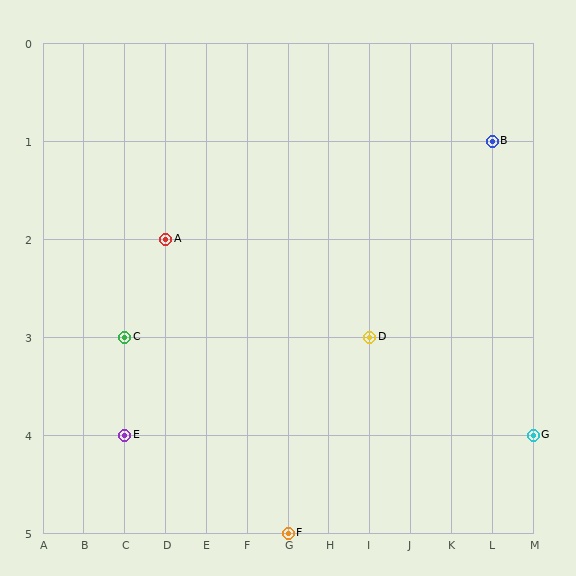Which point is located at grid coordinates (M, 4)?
Point G is at (M, 4).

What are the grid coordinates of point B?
Point B is at grid coordinates (L, 1).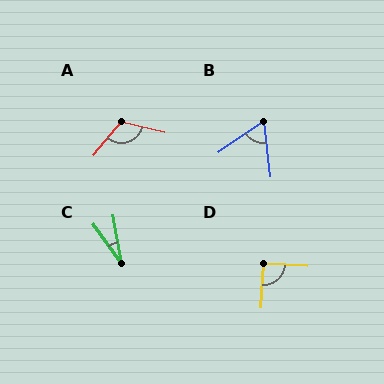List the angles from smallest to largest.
C (26°), B (62°), D (89°), A (116°).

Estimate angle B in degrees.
Approximately 62 degrees.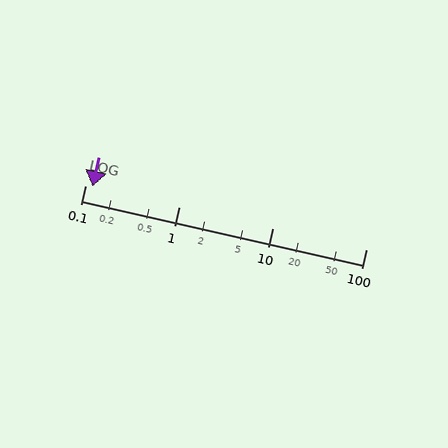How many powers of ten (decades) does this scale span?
The scale spans 3 decades, from 0.1 to 100.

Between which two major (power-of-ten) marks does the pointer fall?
The pointer is between 0.1 and 1.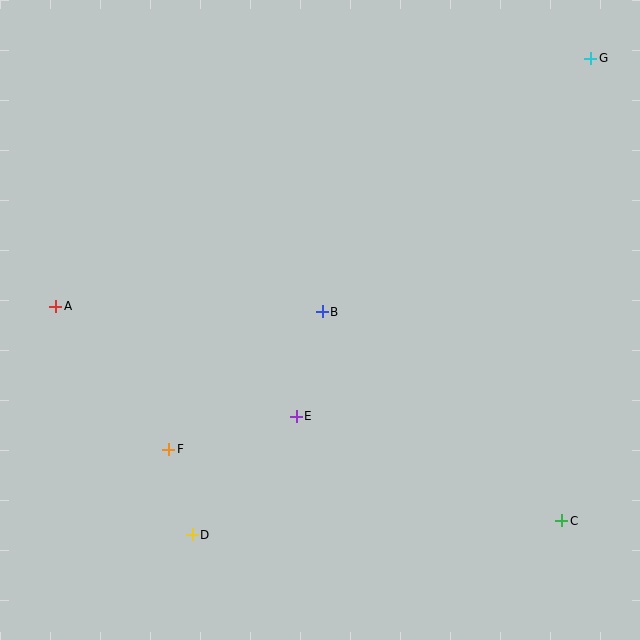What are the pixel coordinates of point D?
Point D is at (192, 535).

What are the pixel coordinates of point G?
Point G is at (591, 58).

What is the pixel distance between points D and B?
The distance between D and B is 258 pixels.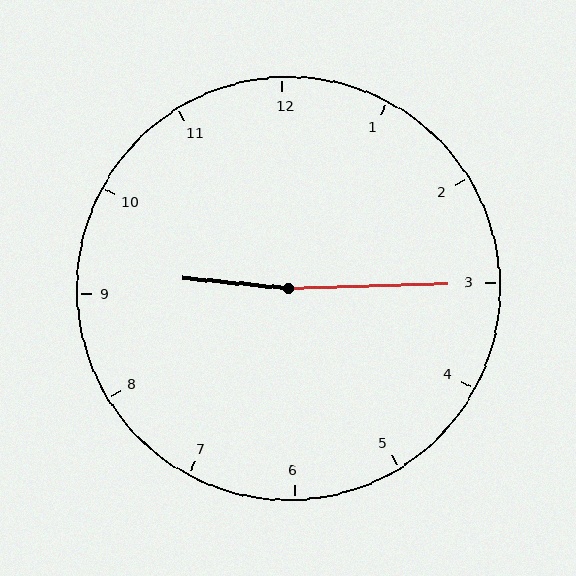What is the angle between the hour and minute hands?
Approximately 172 degrees.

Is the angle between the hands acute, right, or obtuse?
It is obtuse.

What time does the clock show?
9:15.